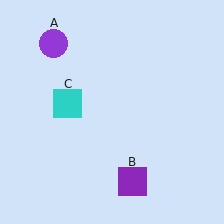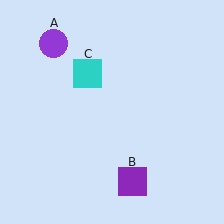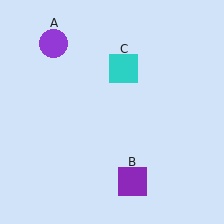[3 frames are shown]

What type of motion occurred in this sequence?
The cyan square (object C) rotated clockwise around the center of the scene.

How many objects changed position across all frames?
1 object changed position: cyan square (object C).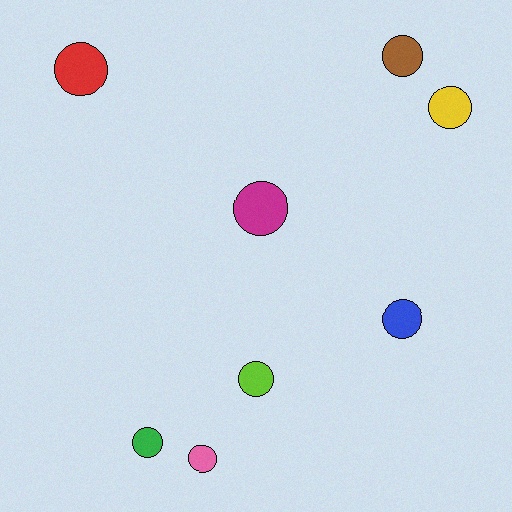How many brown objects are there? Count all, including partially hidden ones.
There is 1 brown object.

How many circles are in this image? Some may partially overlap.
There are 8 circles.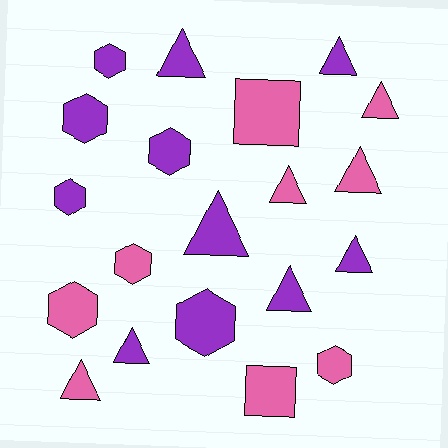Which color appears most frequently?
Purple, with 11 objects.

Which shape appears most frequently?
Triangle, with 10 objects.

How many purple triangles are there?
There are 6 purple triangles.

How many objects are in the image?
There are 20 objects.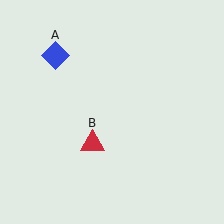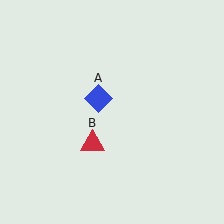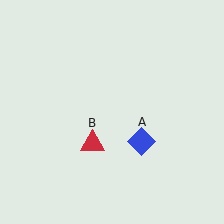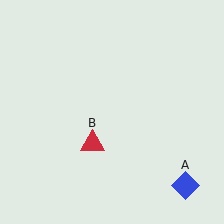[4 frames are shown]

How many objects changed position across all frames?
1 object changed position: blue diamond (object A).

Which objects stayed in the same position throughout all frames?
Red triangle (object B) remained stationary.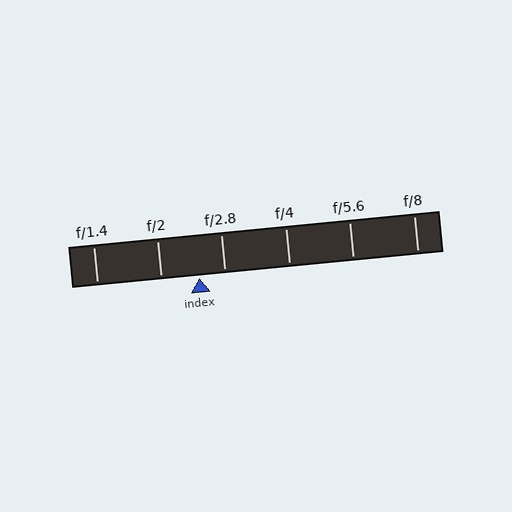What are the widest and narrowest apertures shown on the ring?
The widest aperture shown is f/1.4 and the narrowest is f/8.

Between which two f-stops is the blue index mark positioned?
The index mark is between f/2 and f/2.8.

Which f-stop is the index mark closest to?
The index mark is closest to f/2.8.